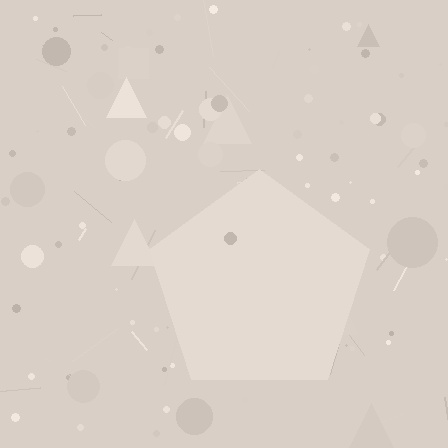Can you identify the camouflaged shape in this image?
The camouflaged shape is a pentagon.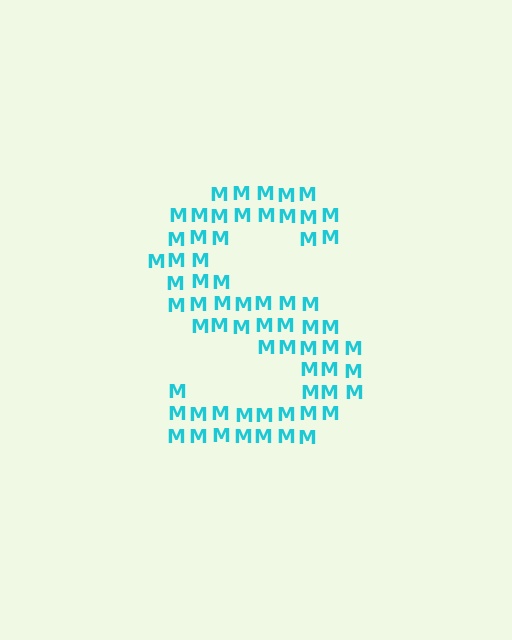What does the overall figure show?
The overall figure shows the letter S.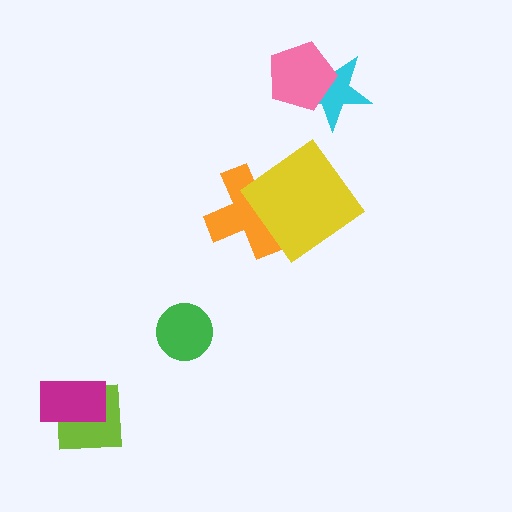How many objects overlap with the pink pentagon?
1 object overlaps with the pink pentagon.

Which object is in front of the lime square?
The magenta rectangle is in front of the lime square.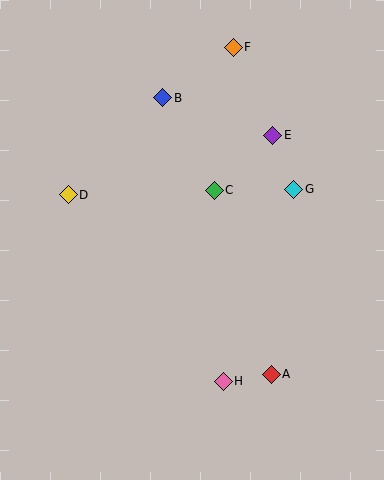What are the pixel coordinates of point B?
Point B is at (163, 98).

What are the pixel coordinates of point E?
Point E is at (273, 135).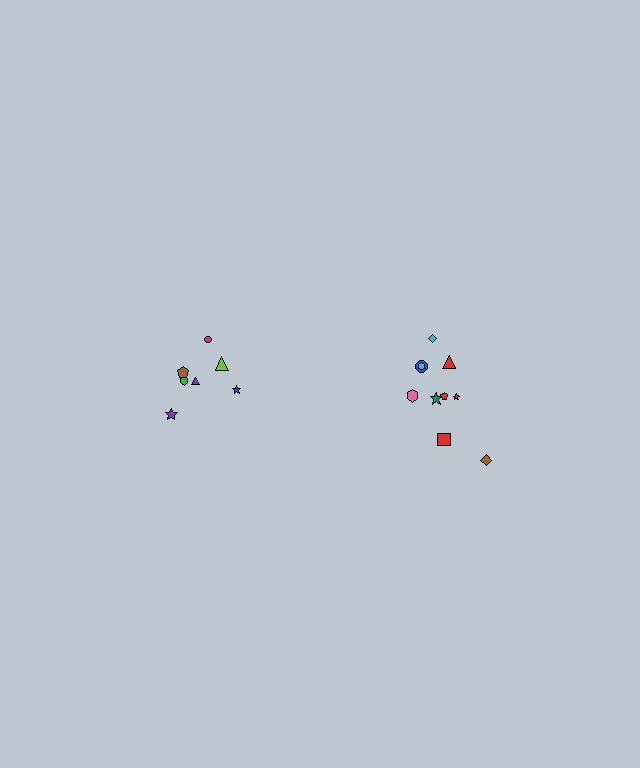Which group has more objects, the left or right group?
The right group.